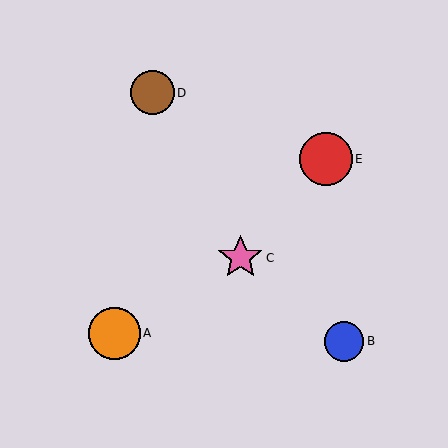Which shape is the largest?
The red circle (labeled E) is the largest.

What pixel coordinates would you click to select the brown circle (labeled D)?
Click at (152, 93) to select the brown circle D.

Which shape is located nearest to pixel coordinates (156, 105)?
The brown circle (labeled D) at (152, 93) is nearest to that location.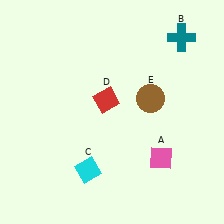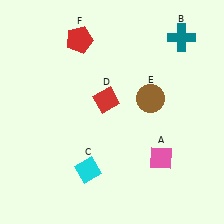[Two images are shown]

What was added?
A red pentagon (F) was added in Image 2.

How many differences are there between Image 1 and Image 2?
There is 1 difference between the two images.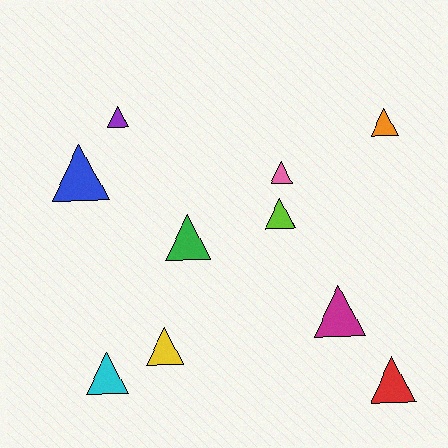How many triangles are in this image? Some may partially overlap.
There are 10 triangles.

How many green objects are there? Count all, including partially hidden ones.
There is 1 green object.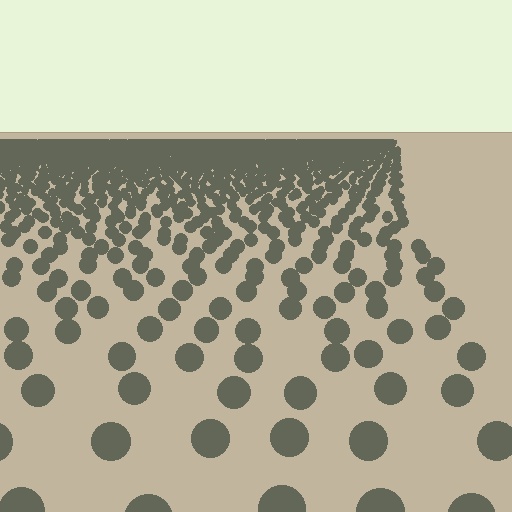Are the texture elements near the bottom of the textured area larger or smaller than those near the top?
Larger. Near the bottom, elements are closer to the viewer and appear at a bigger on-screen size.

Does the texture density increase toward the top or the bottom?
Density increases toward the top.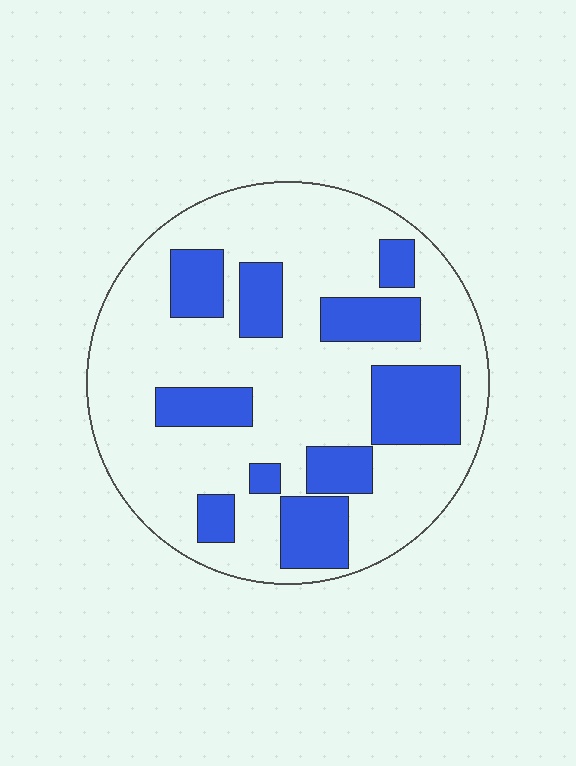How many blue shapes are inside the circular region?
10.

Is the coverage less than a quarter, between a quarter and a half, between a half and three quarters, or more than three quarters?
Between a quarter and a half.